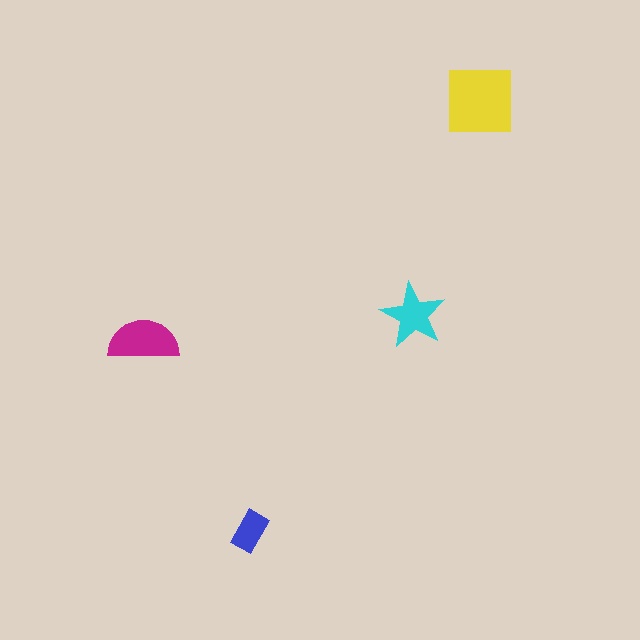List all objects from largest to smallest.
The yellow square, the magenta semicircle, the cyan star, the blue rectangle.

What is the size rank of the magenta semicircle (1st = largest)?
2nd.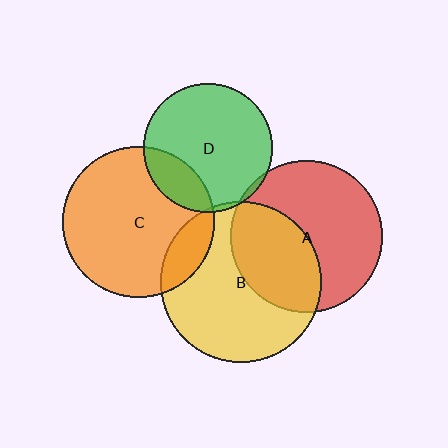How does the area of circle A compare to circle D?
Approximately 1.4 times.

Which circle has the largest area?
Circle B (yellow).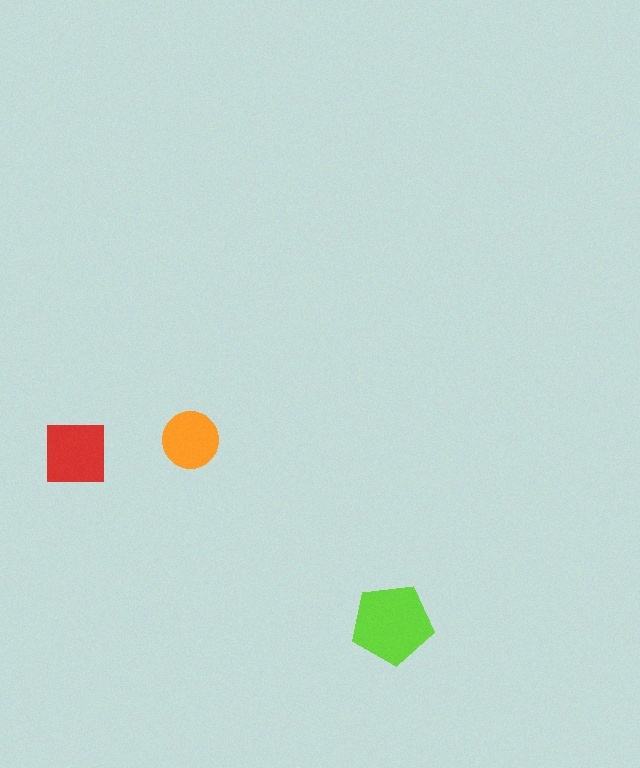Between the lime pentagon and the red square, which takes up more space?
The lime pentagon.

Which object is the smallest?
The orange circle.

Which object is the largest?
The lime pentagon.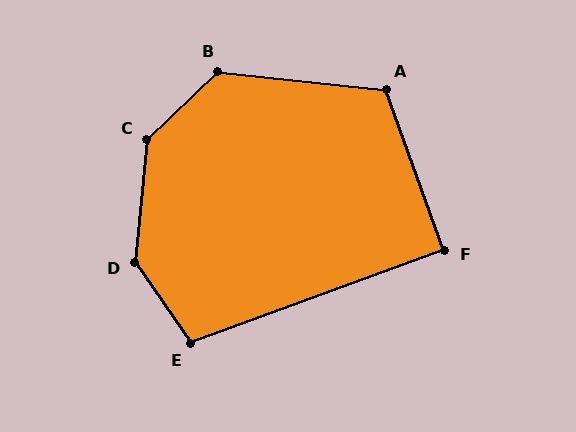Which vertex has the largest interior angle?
C, at approximately 140 degrees.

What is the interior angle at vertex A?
Approximately 116 degrees (obtuse).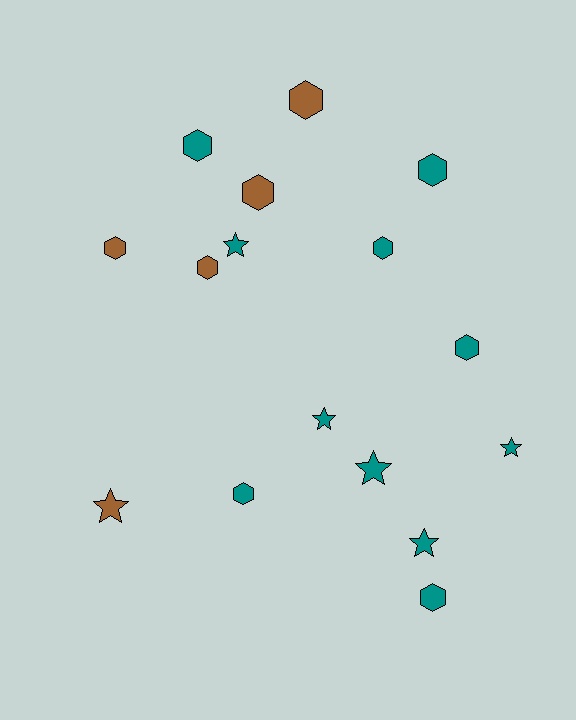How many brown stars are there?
There is 1 brown star.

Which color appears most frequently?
Teal, with 11 objects.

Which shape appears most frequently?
Hexagon, with 10 objects.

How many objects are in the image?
There are 16 objects.